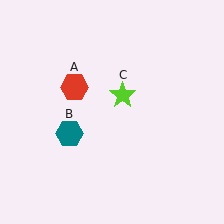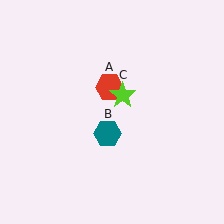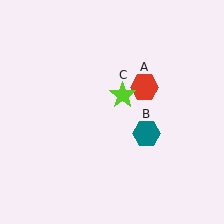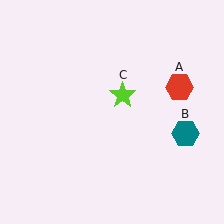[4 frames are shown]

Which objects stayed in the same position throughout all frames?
Lime star (object C) remained stationary.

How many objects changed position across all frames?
2 objects changed position: red hexagon (object A), teal hexagon (object B).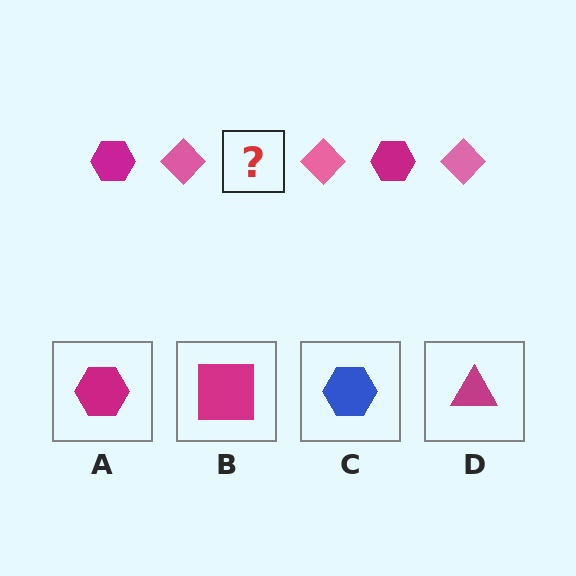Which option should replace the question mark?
Option A.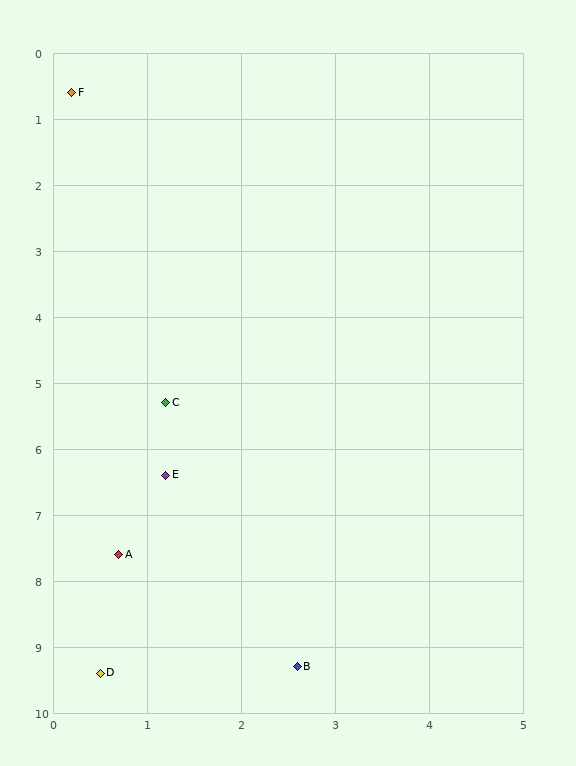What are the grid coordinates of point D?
Point D is at approximately (0.5, 9.4).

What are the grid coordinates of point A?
Point A is at approximately (0.7, 7.6).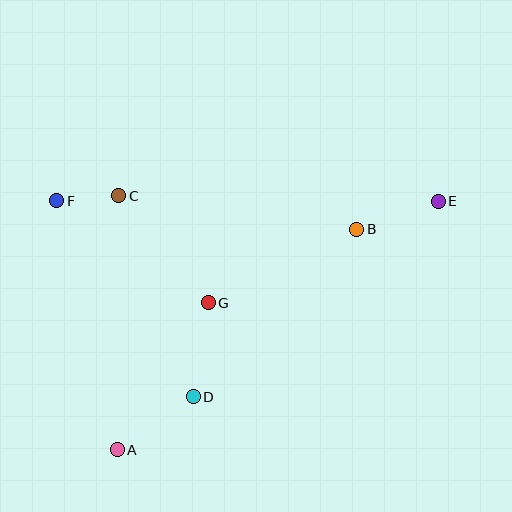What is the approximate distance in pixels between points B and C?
The distance between B and C is approximately 240 pixels.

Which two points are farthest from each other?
Points A and E are farthest from each other.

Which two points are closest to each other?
Points C and F are closest to each other.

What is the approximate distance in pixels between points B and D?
The distance between B and D is approximately 234 pixels.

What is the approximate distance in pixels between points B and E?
The distance between B and E is approximately 86 pixels.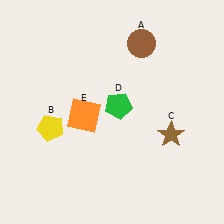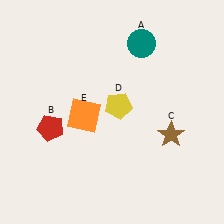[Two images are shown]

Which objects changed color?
A changed from brown to teal. B changed from yellow to red. D changed from green to yellow.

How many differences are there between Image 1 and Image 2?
There are 3 differences between the two images.